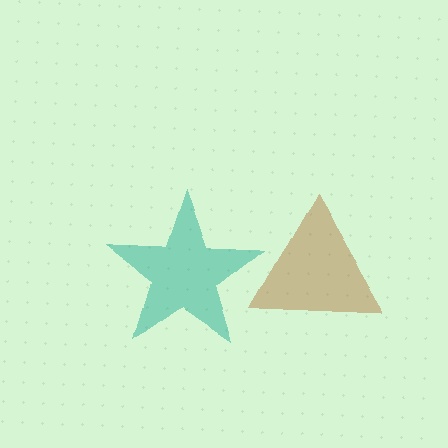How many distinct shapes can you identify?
There are 2 distinct shapes: a brown triangle, a teal star.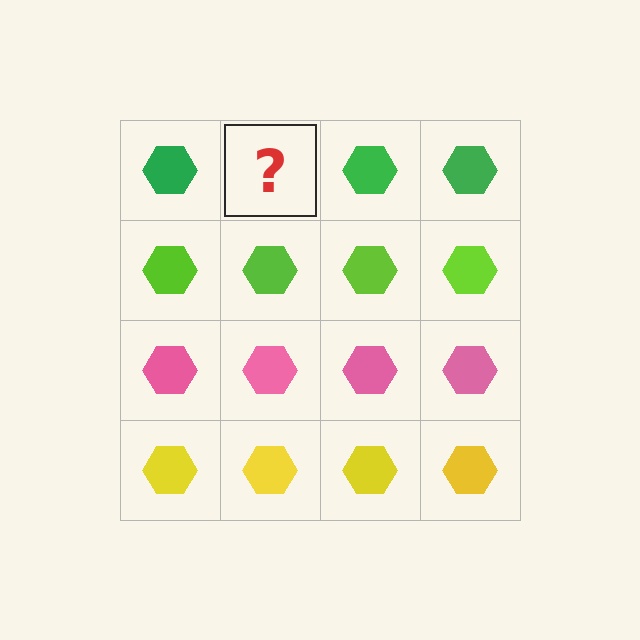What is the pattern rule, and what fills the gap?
The rule is that each row has a consistent color. The gap should be filled with a green hexagon.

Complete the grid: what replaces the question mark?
The question mark should be replaced with a green hexagon.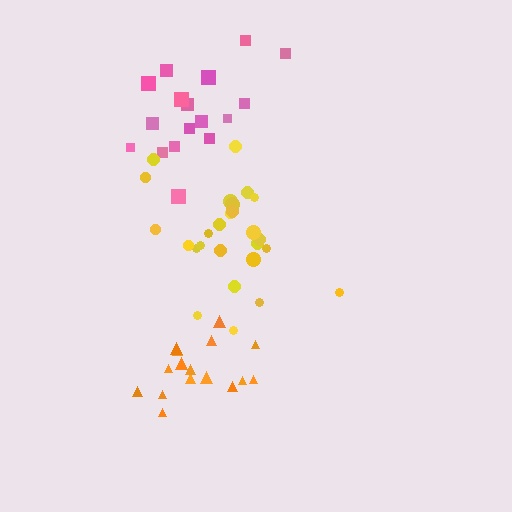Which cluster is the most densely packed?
Orange.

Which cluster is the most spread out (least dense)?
Pink.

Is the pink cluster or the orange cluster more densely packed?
Orange.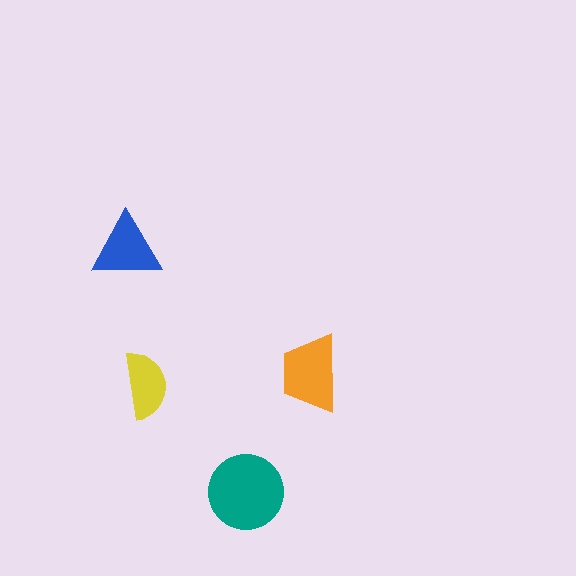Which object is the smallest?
The yellow semicircle.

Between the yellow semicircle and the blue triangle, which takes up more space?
The blue triangle.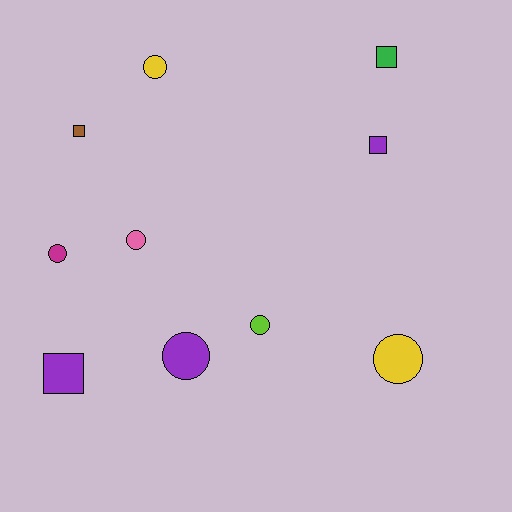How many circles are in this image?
There are 6 circles.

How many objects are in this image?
There are 10 objects.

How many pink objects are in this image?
There is 1 pink object.